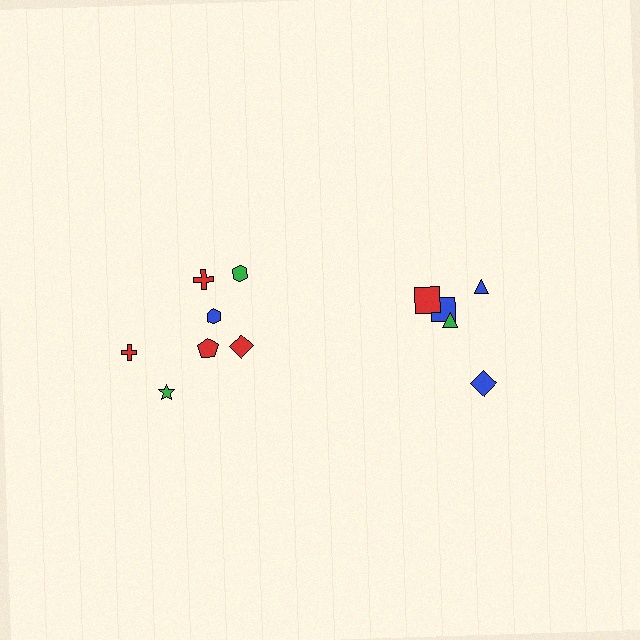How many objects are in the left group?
There are 7 objects.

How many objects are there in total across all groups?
There are 12 objects.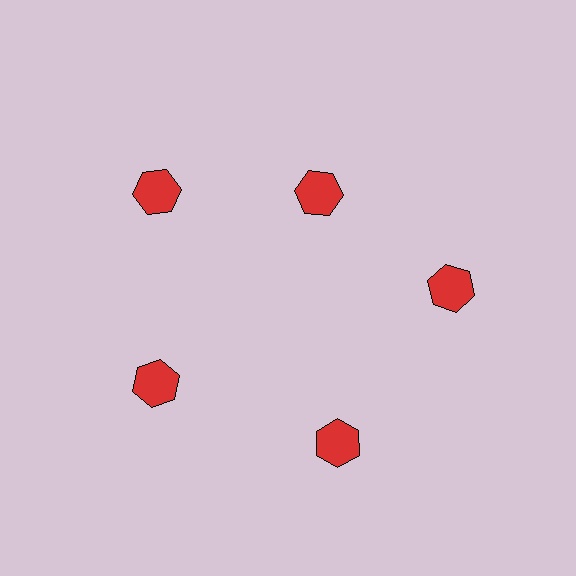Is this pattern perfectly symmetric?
No. The 5 red hexagons are arranged in a ring, but one element near the 1 o'clock position is pulled inward toward the center, breaking the 5-fold rotational symmetry.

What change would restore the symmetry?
The symmetry would be restored by moving it outward, back onto the ring so that all 5 hexagons sit at equal angles and equal distance from the center.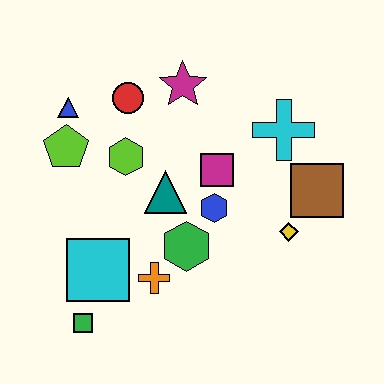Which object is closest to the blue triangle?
The lime pentagon is closest to the blue triangle.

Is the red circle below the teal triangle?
No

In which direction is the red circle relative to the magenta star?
The red circle is to the left of the magenta star.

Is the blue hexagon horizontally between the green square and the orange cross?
No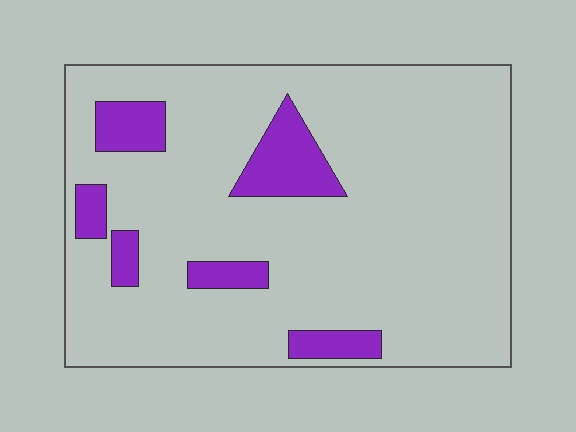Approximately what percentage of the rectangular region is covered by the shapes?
Approximately 15%.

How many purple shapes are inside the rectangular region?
6.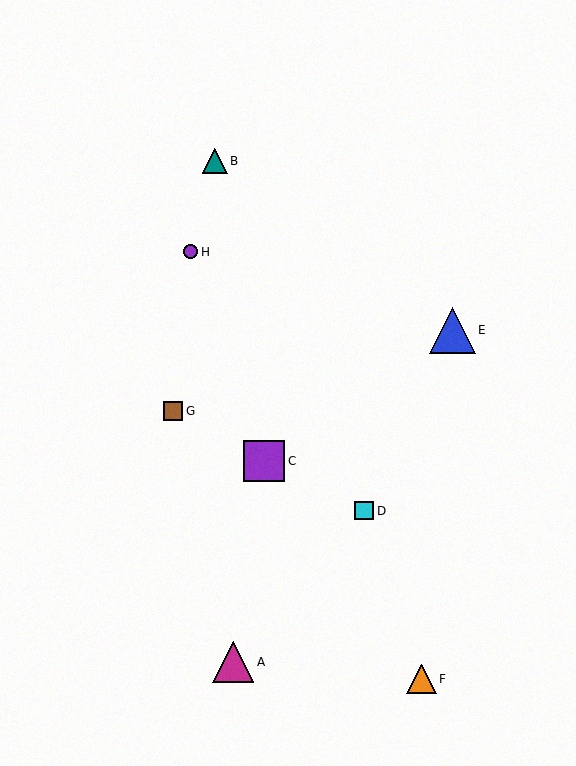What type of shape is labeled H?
Shape H is a purple circle.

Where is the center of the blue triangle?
The center of the blue triangle is at (452, 330).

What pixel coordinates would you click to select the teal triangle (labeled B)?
Click at (215, 161) to select the teal triangle B.